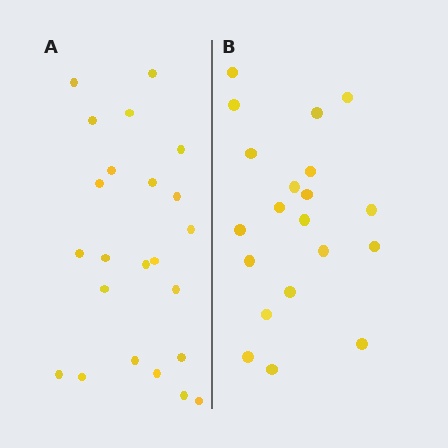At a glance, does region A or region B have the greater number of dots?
Region A (the left region) has more dots.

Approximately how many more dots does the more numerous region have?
Region A has just a few more — roughly 2 or 3 more dots than region B.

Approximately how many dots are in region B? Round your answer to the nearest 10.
About 20 dots.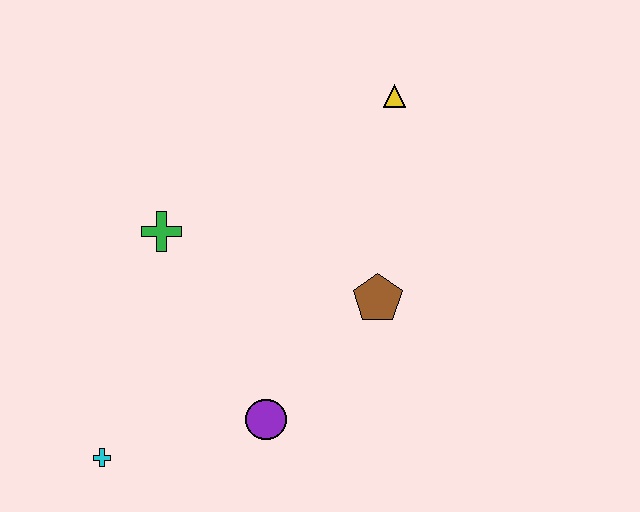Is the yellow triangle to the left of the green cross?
No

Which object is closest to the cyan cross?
The purple circle is closest to the cyan cross.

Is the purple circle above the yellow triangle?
No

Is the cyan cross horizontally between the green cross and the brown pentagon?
No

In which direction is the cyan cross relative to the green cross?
The cyan cross is below the green cross.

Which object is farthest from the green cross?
The yellow triangle is farthest from the green cross.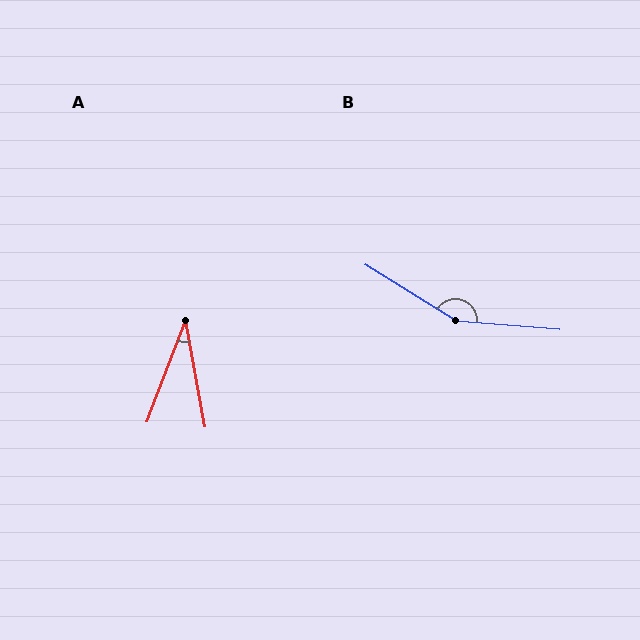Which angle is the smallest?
A, at approximately 31 degrees.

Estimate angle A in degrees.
Approximately 31 degrees.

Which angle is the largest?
B, at approximately 153 degrees.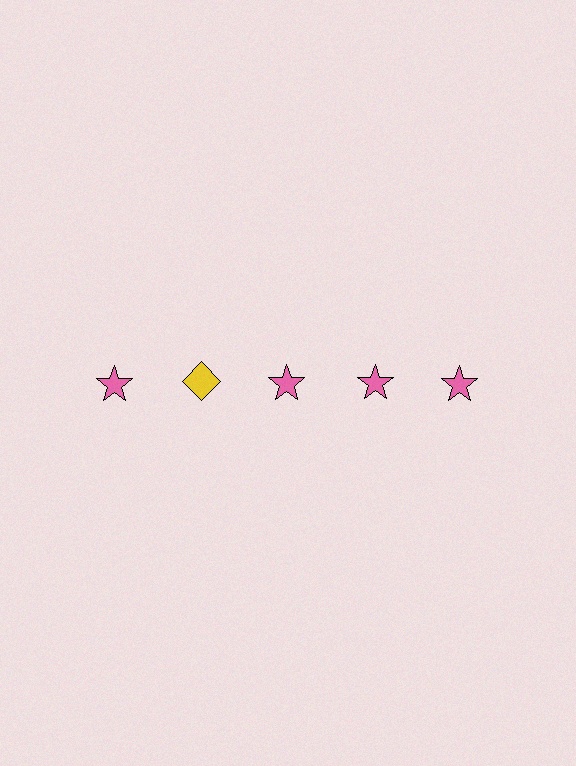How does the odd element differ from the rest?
It differs in both color (yellow instead of pink) and shape (diamond instead of star).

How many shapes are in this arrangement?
There are 5 shapes arranged in a grid pattern.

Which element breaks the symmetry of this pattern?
The yellow diamond in the top row, second from left column breaks the symmetry. All other shapes are pink stars.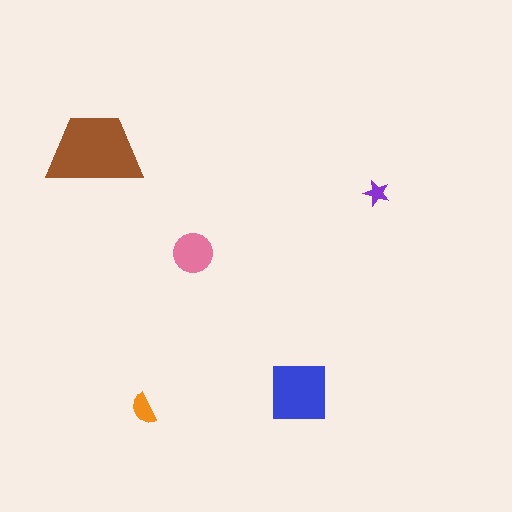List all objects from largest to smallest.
The brown trapezoid, the blue square, the pink circle, the orange semicircle, the purple star.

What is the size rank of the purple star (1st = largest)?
5th.